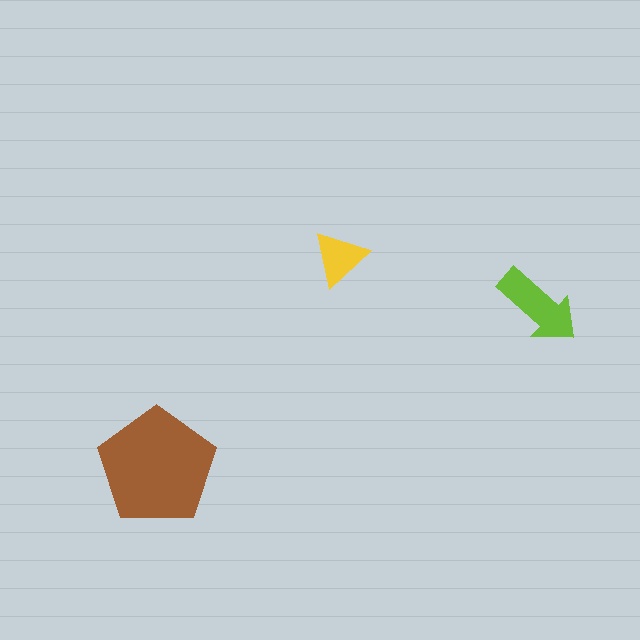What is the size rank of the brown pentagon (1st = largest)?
1st.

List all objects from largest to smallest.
The brown pentagon, the lime arrow, the yellow triangle.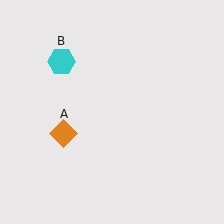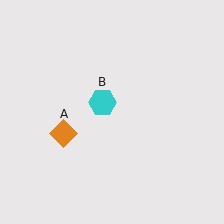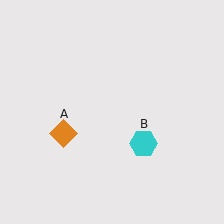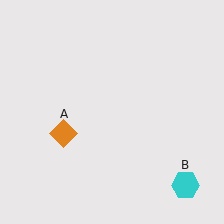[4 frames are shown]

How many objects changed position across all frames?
1 object changed position: cyan hexagon (object B).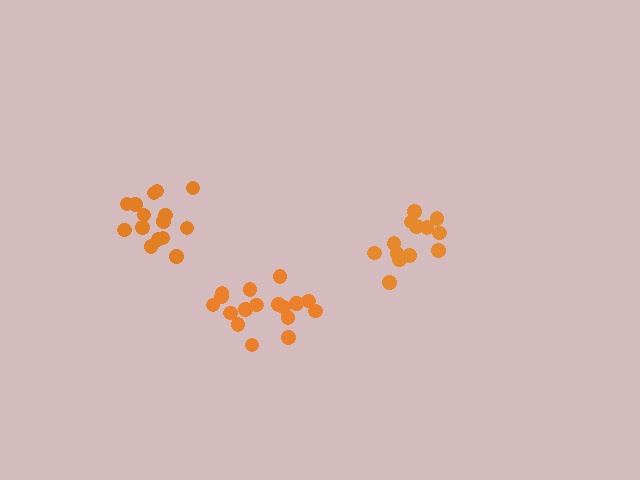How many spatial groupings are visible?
There are 3 spatial groupings.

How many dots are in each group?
Group 1: 13 dots, Group 2: 17 dots, Group 3: 15 dots (45 total).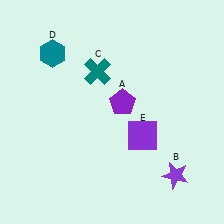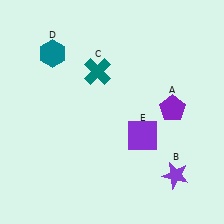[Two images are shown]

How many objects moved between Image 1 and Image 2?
1 object moved between the two images.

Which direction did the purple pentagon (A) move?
The purple pentagon (A) moved right.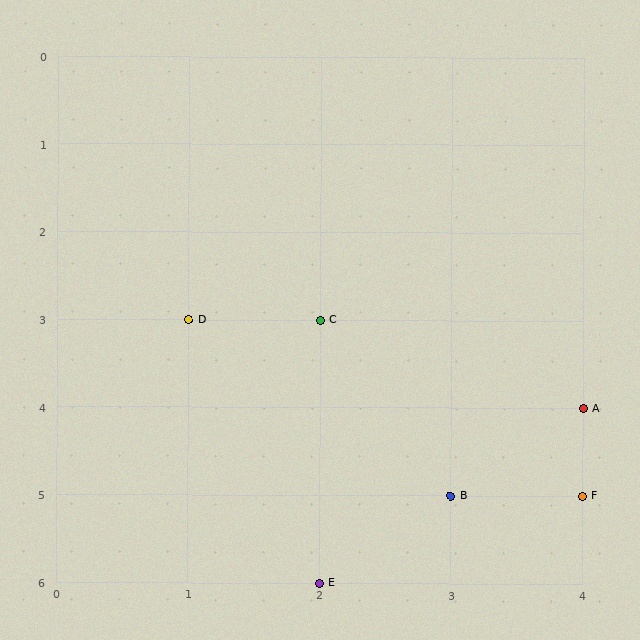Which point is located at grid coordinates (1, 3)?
Point D is at (1, 3).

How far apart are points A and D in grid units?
Points A and D are 3 columns and 1 row apart (about 3.2 grid units diagonally).